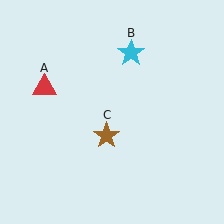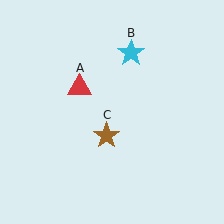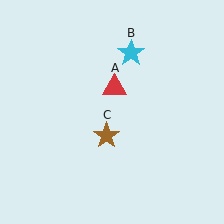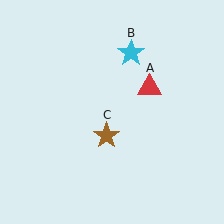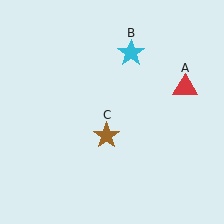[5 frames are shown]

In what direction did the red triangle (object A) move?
The red triangle (object A) moved right.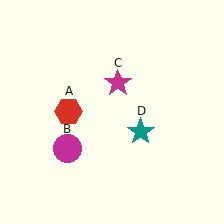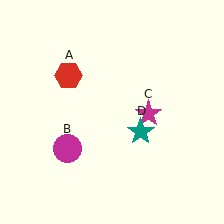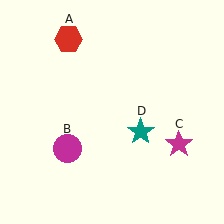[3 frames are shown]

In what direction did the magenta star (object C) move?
The magenta star (object C) moved down and to the right.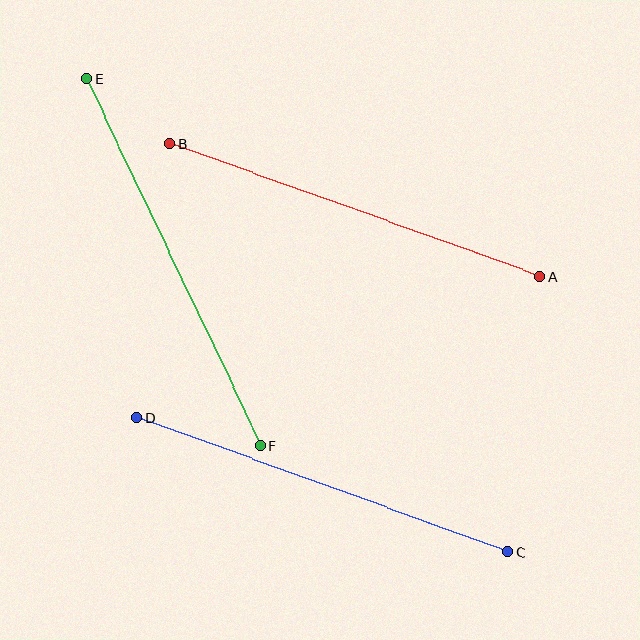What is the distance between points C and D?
The distance is approximately 395 pixels.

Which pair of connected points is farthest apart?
Points E and F are farthest apart.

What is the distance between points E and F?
The distance is approximately 405 pixels.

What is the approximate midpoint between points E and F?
The midpoint is at approximately (173, 262) pixels.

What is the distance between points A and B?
The distance is approximately 393 pixels.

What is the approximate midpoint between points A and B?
The midpoint is at approximately (355, 210) pixels.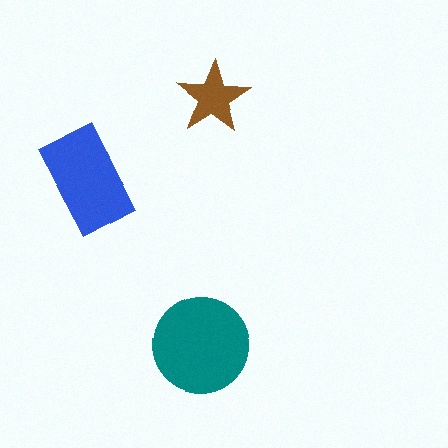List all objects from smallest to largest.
The brown star, the blue rectangle, the teal circle.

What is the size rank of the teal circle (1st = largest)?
1st.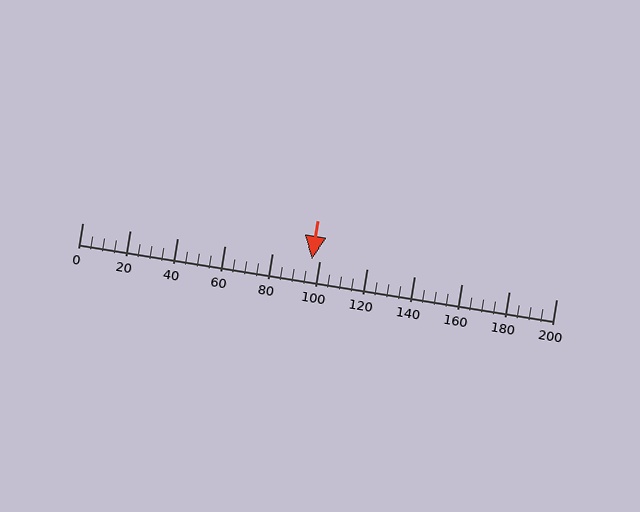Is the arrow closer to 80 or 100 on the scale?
The arrow is closer to 100.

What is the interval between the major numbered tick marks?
The major tick marks are spaced 20 units apart.